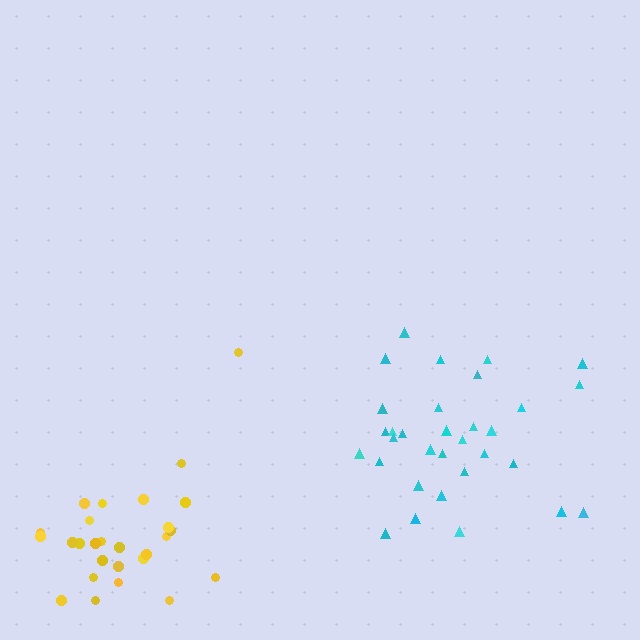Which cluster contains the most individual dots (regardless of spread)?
Cyan (32).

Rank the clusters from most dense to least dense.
yellow, cyan.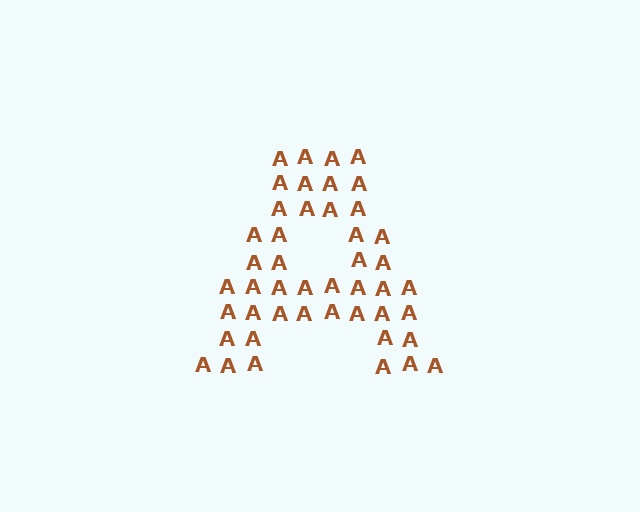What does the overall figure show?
The overall figure shows the letter A.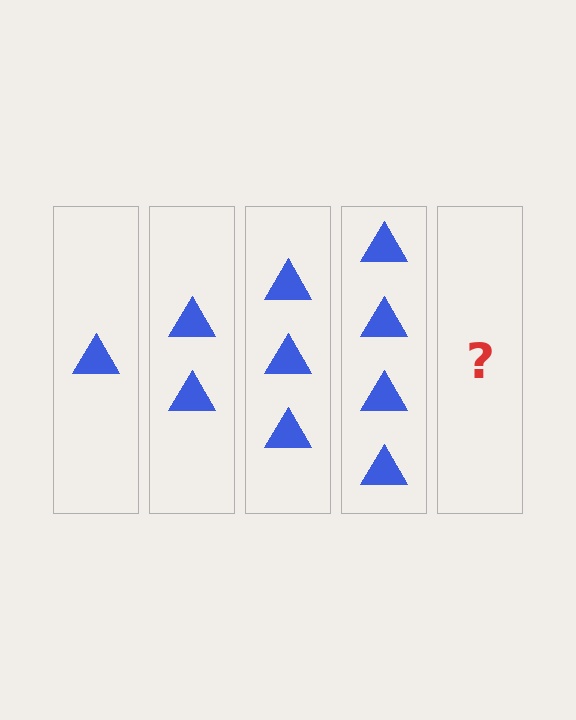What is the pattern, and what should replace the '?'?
The pattern is that each step adds one more triangle. The '?' should be 5 triangles.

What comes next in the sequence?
The next element should be 5 triangles.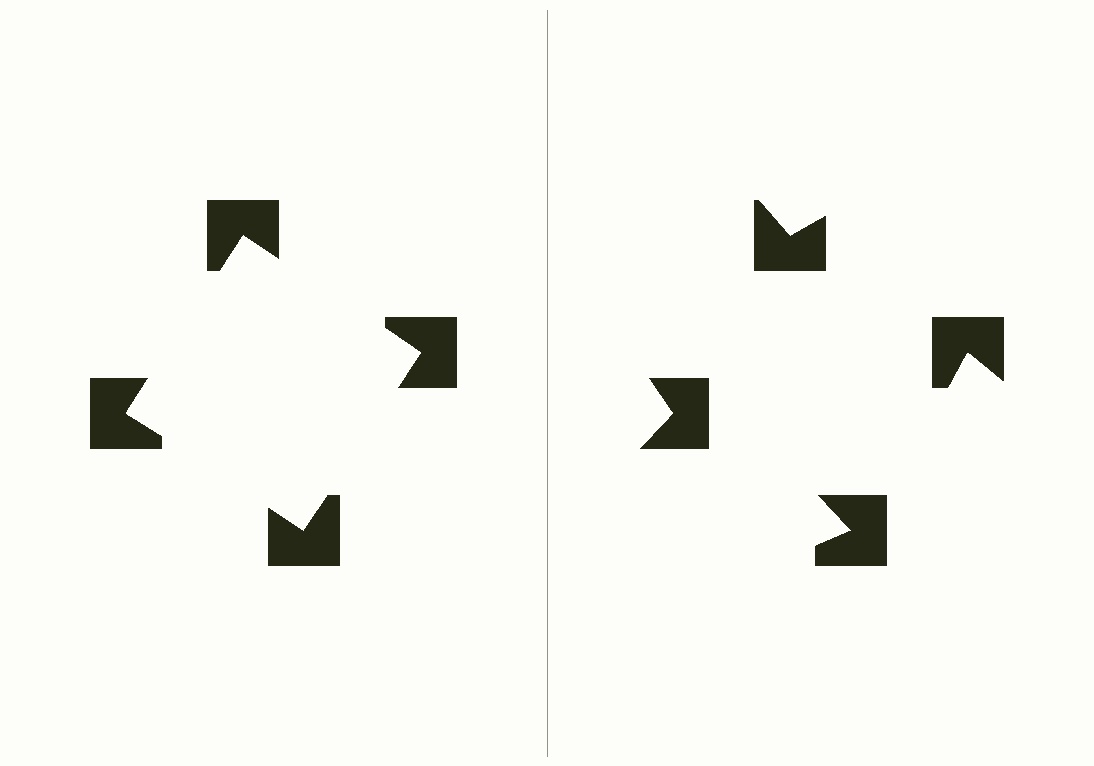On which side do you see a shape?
An illusory square appears on the left side. On the right side the wedge cuts are rotated, so no coherent shape forms.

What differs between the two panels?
The notched squares are positioned identically on both sides; only the wedge orientations differ. On the left they align to a square; on the right they are misaligned.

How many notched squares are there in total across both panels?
8 — 4 on each side.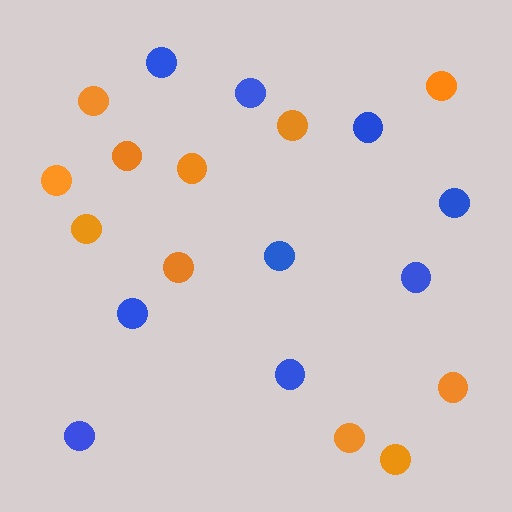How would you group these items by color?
There are 2 groups: one group of orange circles (11) and one group of blue circles (9).